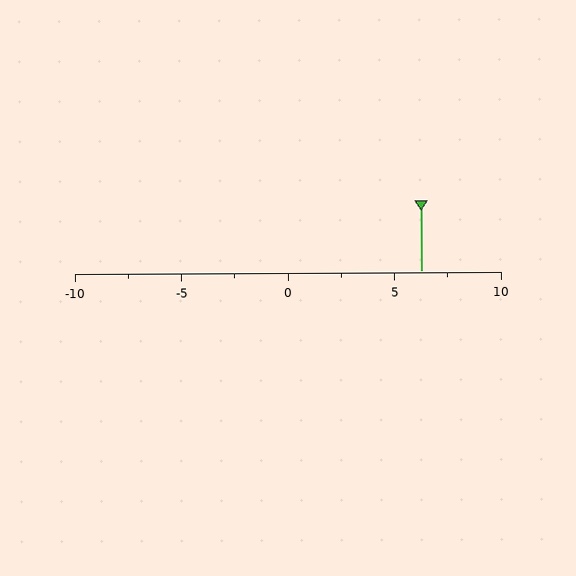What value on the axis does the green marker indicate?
The marker indicates approximately 6.2.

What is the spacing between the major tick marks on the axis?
The major ticks are spaced 5 apart.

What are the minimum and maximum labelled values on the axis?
The axis runs from -10 to 10.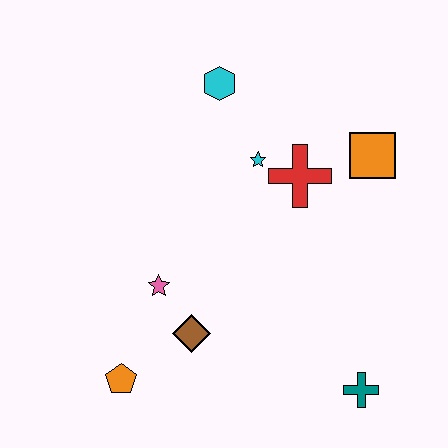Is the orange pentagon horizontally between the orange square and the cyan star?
No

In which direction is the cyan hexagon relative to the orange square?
The cyan hexagon is to the left of the orange square.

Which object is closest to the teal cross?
The brown diamond is closest to the teal cross.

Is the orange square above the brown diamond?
Yes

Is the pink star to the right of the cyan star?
No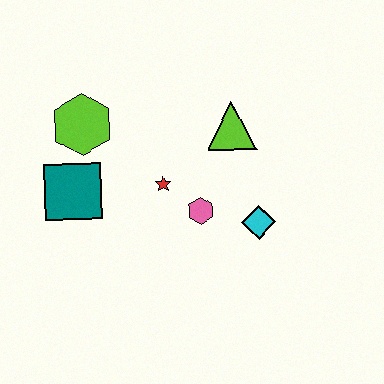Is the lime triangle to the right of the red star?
Yes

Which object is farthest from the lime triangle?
The teal square is farthest from the lime triangle.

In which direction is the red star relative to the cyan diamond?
The red star is to the left of the cyan diamond.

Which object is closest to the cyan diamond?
The pink hexagon is closest to the cyan diamond.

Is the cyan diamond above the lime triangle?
No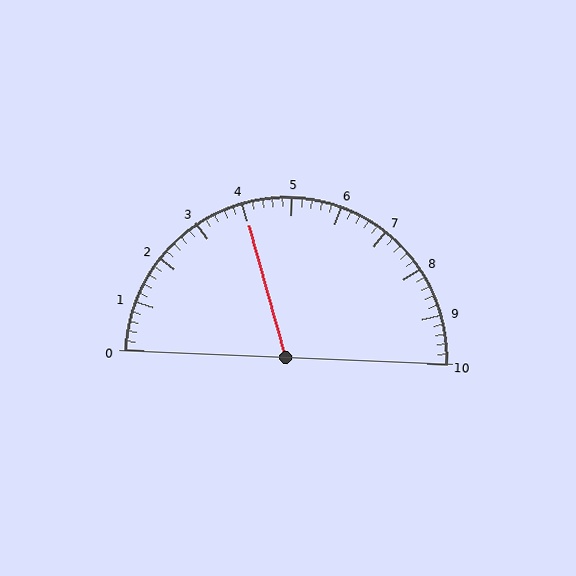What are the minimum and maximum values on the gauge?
The gauge ranges from 0 to 10.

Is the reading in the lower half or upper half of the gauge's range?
The reading is in the lower half of the range (0 to 10).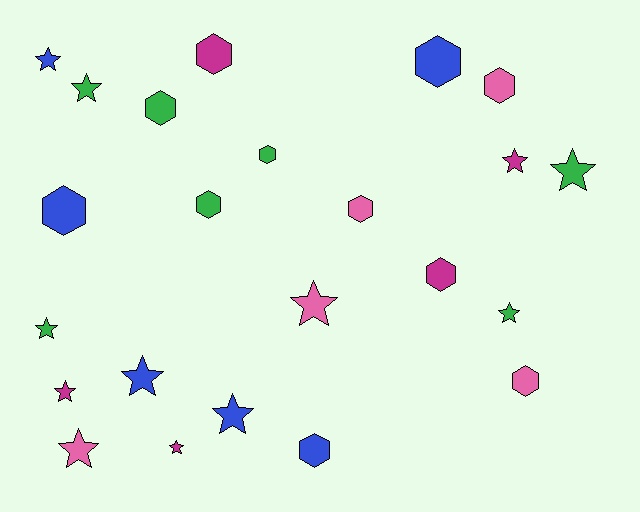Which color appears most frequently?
Green, with 7 objects.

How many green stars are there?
There are 4 green stars.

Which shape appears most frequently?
Star, with 12 objects.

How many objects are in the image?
There are 23 objects.